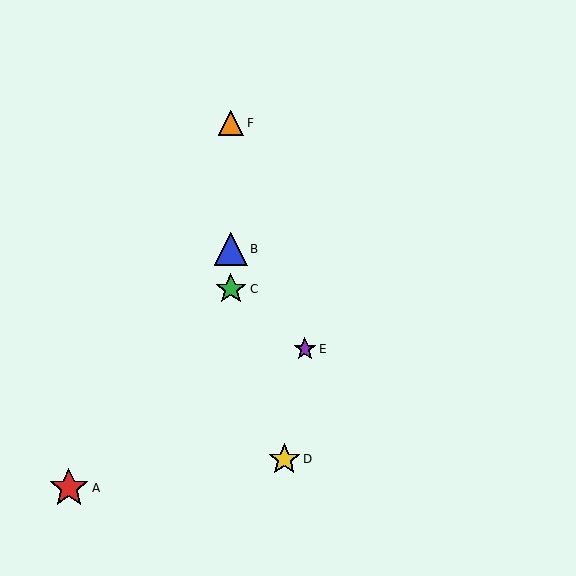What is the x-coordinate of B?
Object B is at x≈231.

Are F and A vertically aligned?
No, F is at x≈231 and A is at x≈69.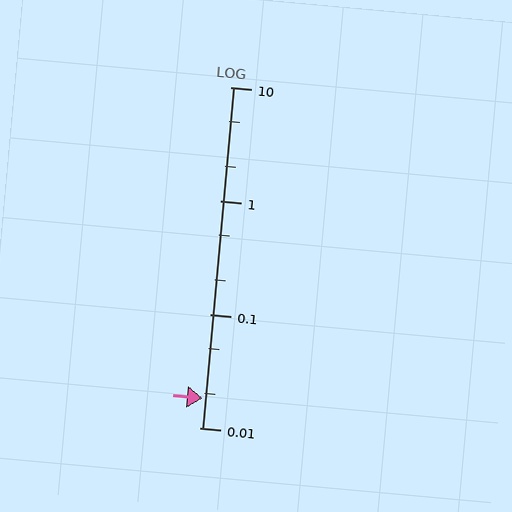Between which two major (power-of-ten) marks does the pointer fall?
The pointer is between 0.01 and 0.1.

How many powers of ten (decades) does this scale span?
The scale spans 3 decades, from 0.01 to 10.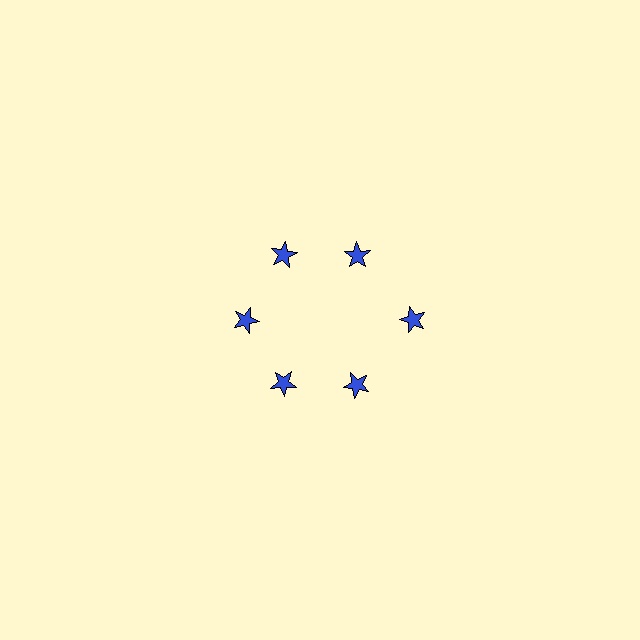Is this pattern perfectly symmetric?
No. The 6 blue stars are arranged in a ring, but one element near the 3 o'clock position is pushed outward from the center, breaking the 6-fold rotational symmetry.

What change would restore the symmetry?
The symmetry would be restored by moving it inward, back onto the ring so that all 6 stars sit at equal angles and equal distance from the center.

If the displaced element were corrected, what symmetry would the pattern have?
It would have 6-fold rotational symmetry — the pattern would map onto itself every 60 degrees.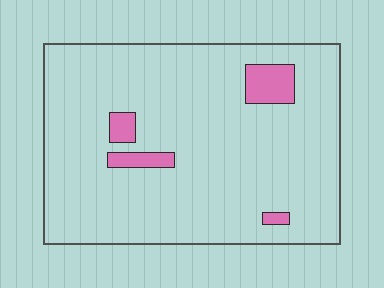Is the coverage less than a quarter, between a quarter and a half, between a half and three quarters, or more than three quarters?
Less than a quarter.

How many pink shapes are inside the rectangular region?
4.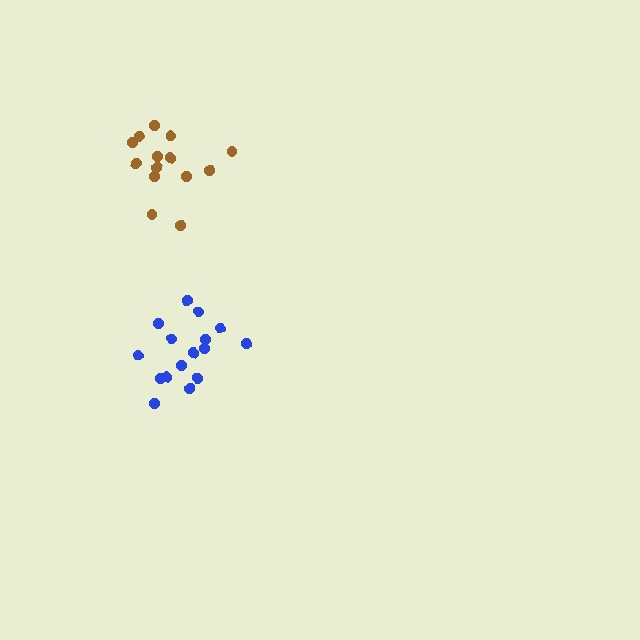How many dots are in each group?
Group 1: 14 dots, Group 2: 16 dots (30 total).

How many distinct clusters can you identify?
There are 2 distinct clusters.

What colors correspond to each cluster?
The clusters are colored: brown, blue.